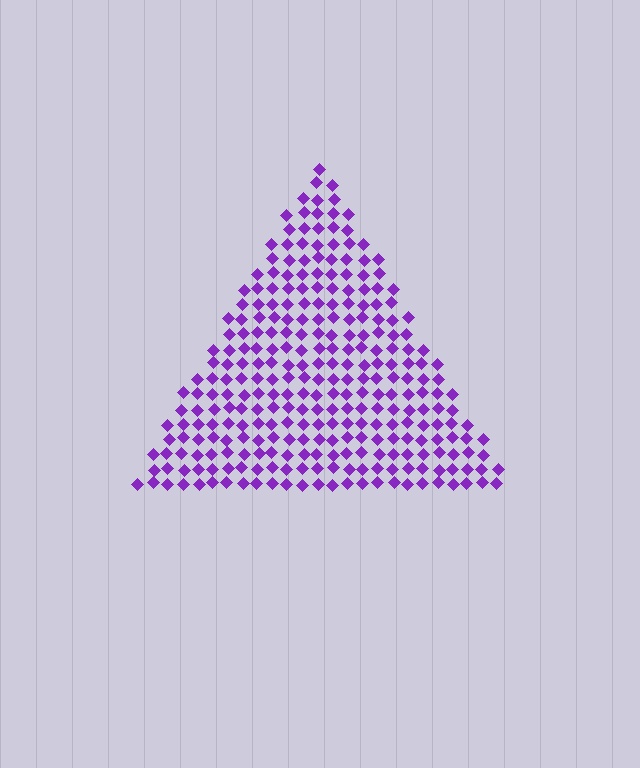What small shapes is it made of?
It is made of small diamonds.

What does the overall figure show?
The overall figure shows a triangle.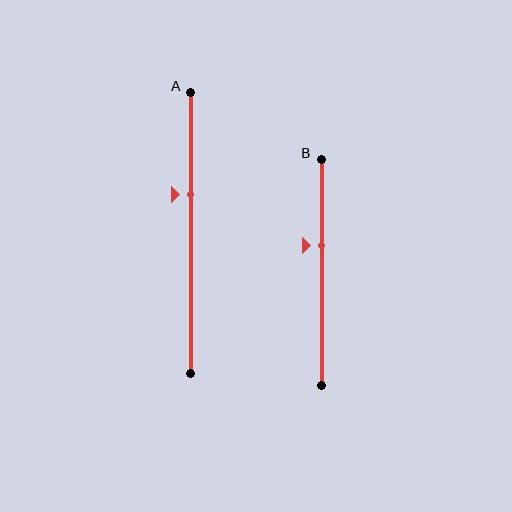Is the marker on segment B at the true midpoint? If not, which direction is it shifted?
No, the marker on segment B is shifted upward by about 12% of the segment length.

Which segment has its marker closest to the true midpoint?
Segment B has its marker closest to the true midpoint.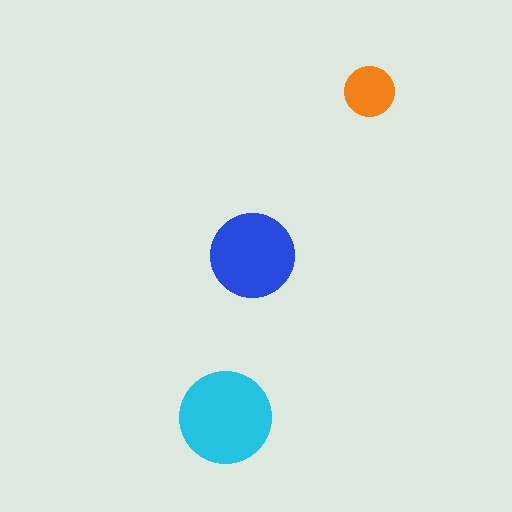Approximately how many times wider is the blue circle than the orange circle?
About 1.5 times wider.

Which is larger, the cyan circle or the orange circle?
The cyan one.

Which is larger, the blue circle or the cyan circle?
The cyan one.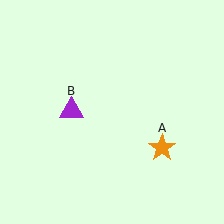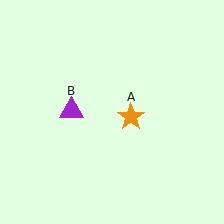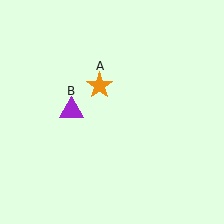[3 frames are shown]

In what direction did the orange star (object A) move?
The orange star (object A) moved up and to the left.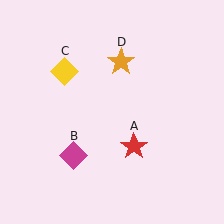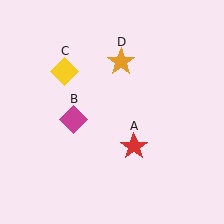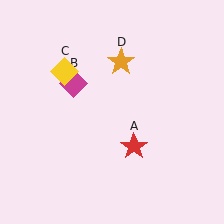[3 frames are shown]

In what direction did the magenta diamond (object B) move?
The magenta diamond (object B) moved up.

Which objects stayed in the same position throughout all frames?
Red star (object A) and yellow diamond (object C) and orange star (object D) remained stationary.